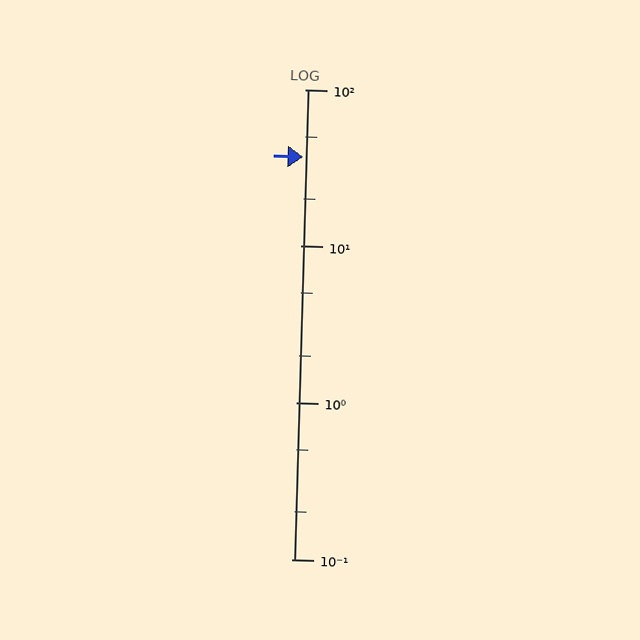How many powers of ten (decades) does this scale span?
The scale spans 3 decades, from 0.1 to 100.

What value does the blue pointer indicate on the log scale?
The pointer indicates approximately 37.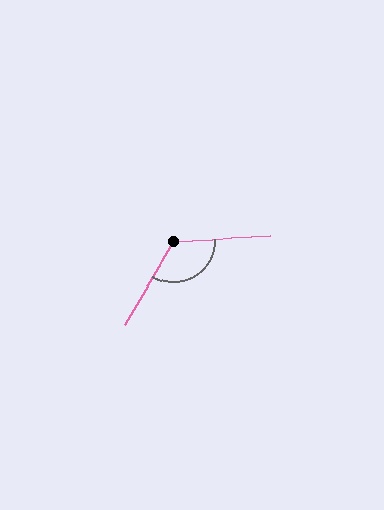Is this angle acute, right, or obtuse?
It is obtuse.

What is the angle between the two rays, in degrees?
Approximately 124 degrees.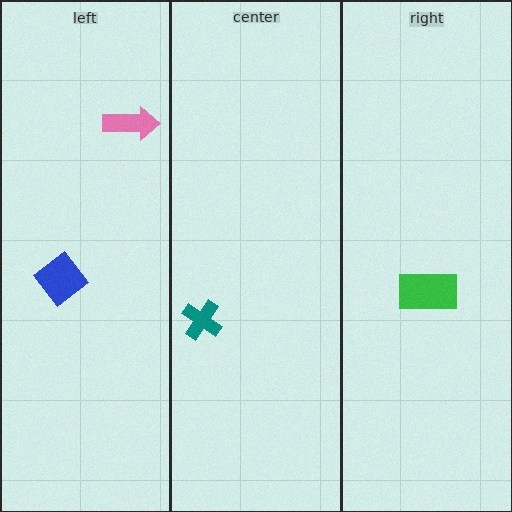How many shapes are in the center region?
1.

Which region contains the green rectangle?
The right region.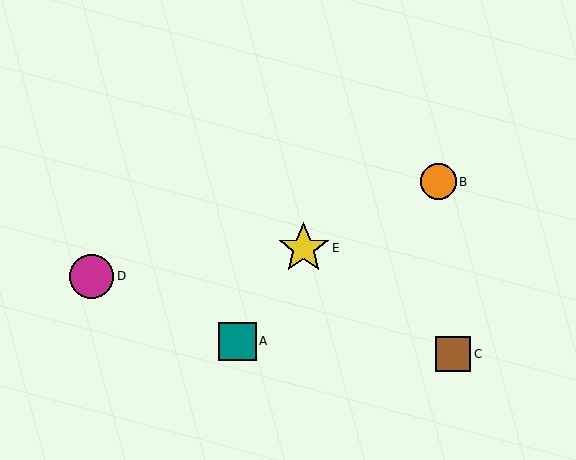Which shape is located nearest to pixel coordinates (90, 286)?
The magenta circle (labeled D) at (91, 276) is nearest to that location.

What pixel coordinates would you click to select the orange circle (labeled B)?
Click at (438, 182) to select the orange circle B.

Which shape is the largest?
The yellow star (labeled E) is the largest.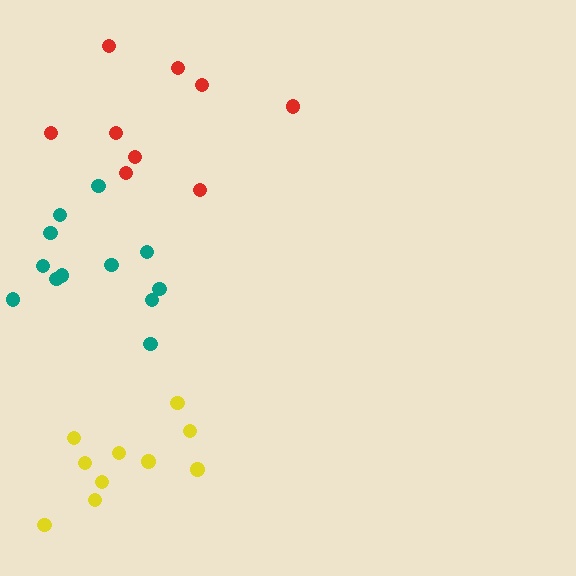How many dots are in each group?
Group 1: 9 dots, Group 2: 10 dots, Group 3: 12 dots (31 total).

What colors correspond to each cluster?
The clusters are colored: red, yellow, teal.